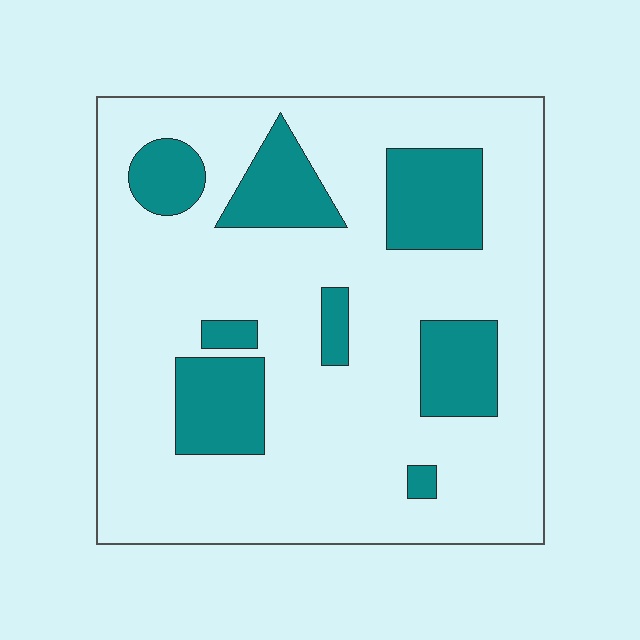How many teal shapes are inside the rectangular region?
8.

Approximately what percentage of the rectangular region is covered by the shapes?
Approximately 20%.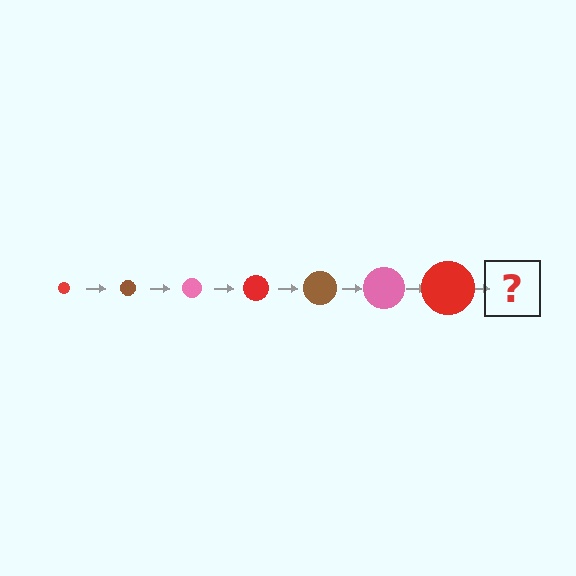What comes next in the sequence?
The next element should be a brown circle, larger than the previous one.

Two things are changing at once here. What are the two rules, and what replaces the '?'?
The two rules are that the circle grows larger each step and the color cycles through red, brown, and pink. The '?' should be a brown circle, larger than the previous one.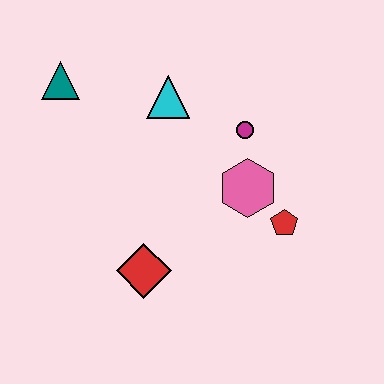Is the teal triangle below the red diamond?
No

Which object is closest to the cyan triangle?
The magenta circle is closest to the cyan triangle.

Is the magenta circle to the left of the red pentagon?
Yes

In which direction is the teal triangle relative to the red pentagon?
The teal triangle is to the left of the red pentagon.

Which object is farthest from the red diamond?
The teal triangle is farthest from the red diamond.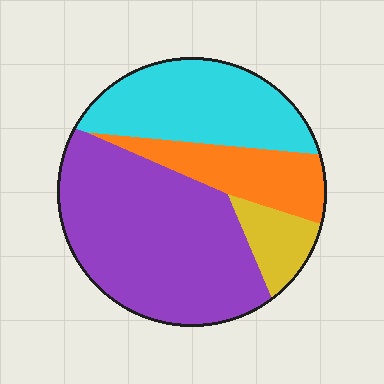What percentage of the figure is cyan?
Cyan covers 27% of the figure.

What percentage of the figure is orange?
Orange takes up less than a quarter of the figure.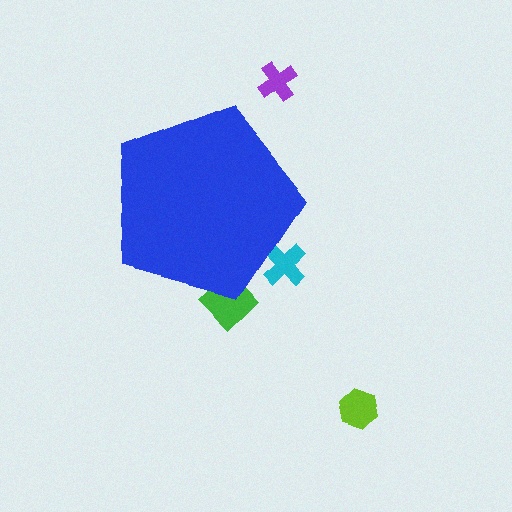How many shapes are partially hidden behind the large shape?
2 shapes are partially hidden.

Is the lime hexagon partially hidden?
No, the lime hexagon is fully visible.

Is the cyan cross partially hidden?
Yes, the cyan cross is partially hidden behind the blue pentagon.